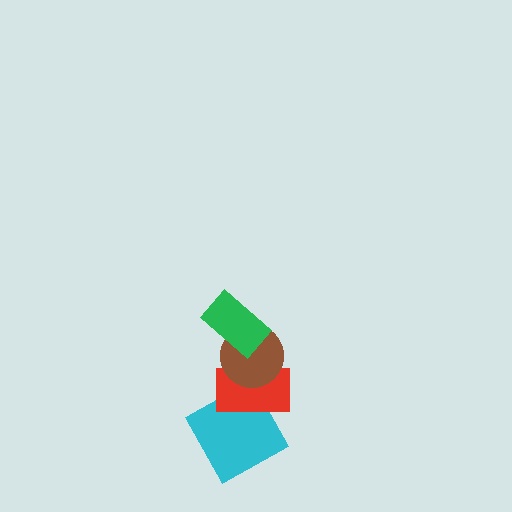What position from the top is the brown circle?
The brown circle is 2nd from the top.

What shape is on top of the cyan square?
The red rectangle is on top of the cyan square.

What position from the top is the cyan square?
The cyan square is 4th from the top.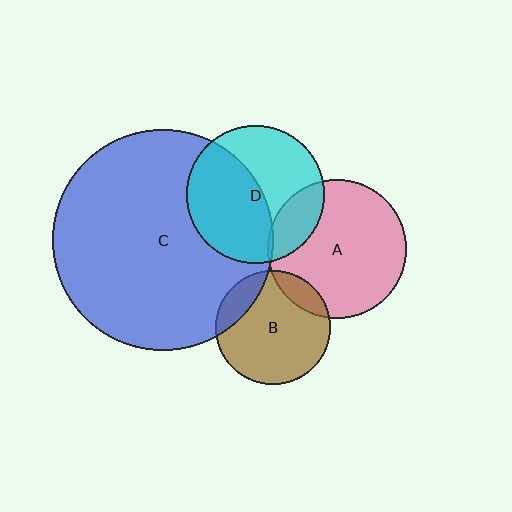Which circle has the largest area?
Circle C (blue).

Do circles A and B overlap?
Yes.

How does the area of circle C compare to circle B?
Approximately 3.7 times.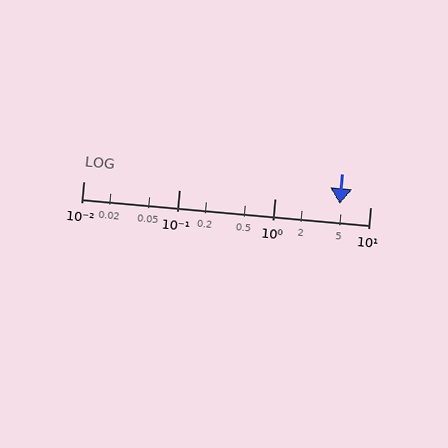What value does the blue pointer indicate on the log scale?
The pointer indicates approximately 4.8.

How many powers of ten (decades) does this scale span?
The scale spans 3 decades, from 0.01 to 10.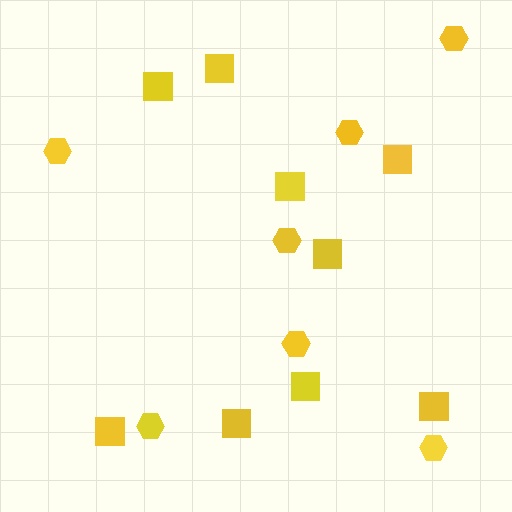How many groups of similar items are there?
There are 2 groups: one group of hexagons (7) and one group of squares (9).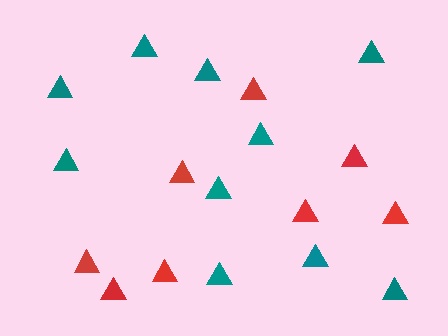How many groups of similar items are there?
There are 2 groups: one group of red triangles (8) and one group of teal triangles (10).